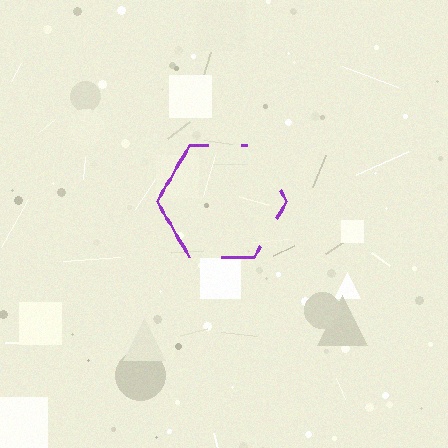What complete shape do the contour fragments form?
The contour fragments form a hexagon.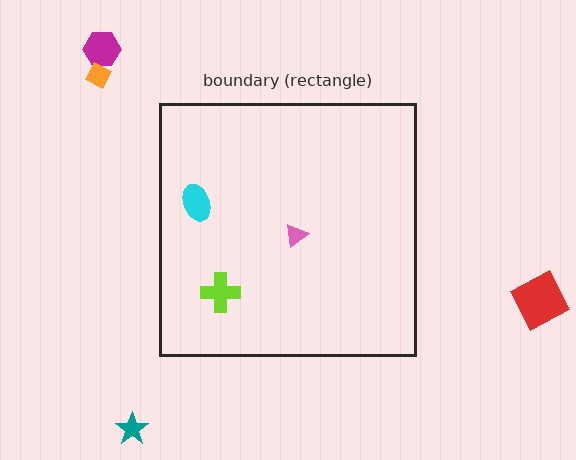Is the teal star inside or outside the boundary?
Outside.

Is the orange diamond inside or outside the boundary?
Outside.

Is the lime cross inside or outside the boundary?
Inside.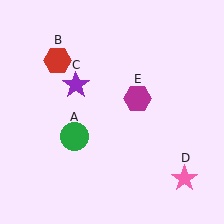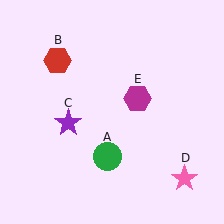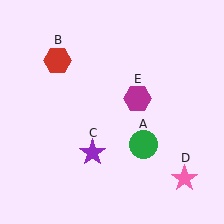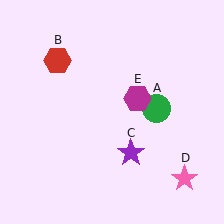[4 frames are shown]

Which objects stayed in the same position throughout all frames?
Red hexagon (object B) and pink star (object D) and magenta hexagon (object E) remained stationary.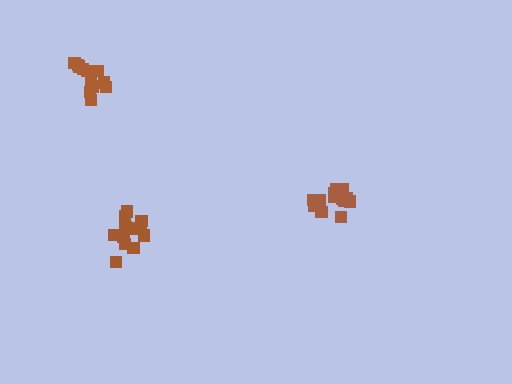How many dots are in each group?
Group 1: 14 dots, Group 2: 12 dots, Group 3: 12 dots (38 total).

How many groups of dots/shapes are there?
There are 3 groups.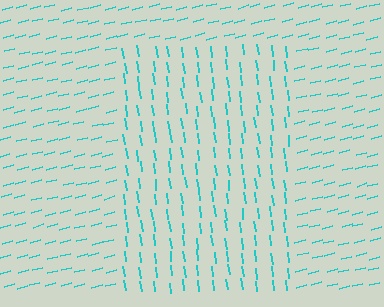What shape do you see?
I see a rectangle.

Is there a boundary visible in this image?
Yes, there is a texture boundary formed by a change in line orientation.